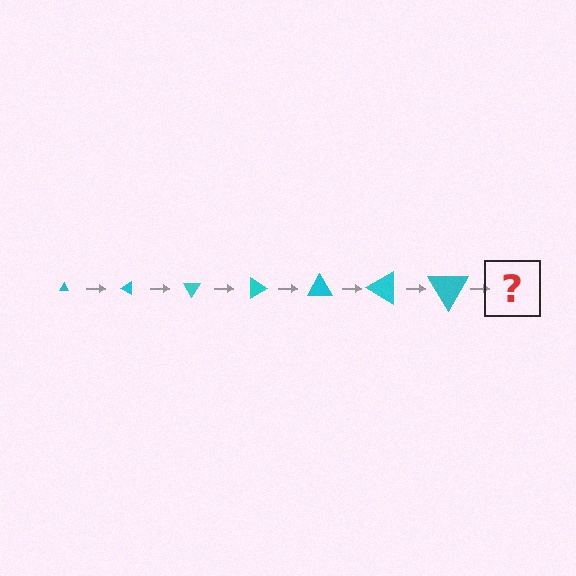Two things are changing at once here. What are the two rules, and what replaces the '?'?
The two rules are that the triangle grows larger each step and it rotates 30 degrees each step. The '?' should be a triangle, larger than the previous one and rotated 210 degrees from the start.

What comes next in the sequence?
The next element should be a triangle, larger than the previous one and rotated 210 degrees from the start.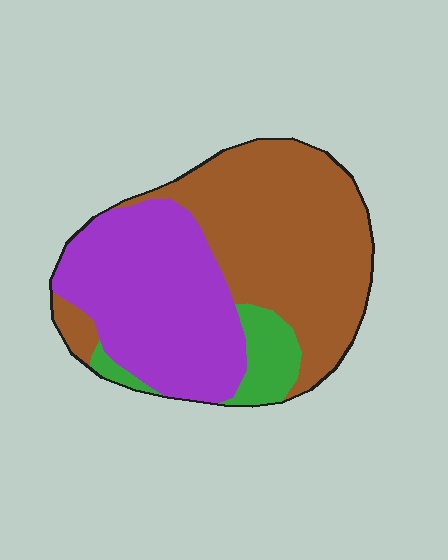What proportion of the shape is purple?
Purple takes up between a third and a half of the shape.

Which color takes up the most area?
Brown, at roughly 50%.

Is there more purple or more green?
Purple.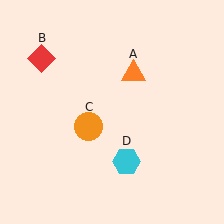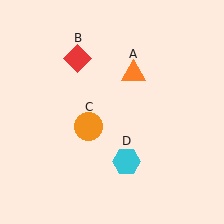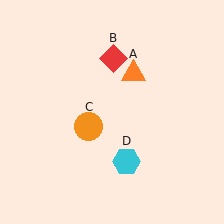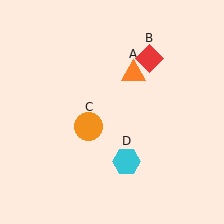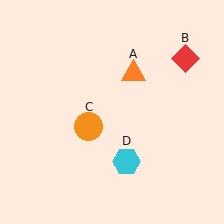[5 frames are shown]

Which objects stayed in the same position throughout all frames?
Orange triangle (object A) and orange circle (object C) and cyan hexagon (object D) remained stationary.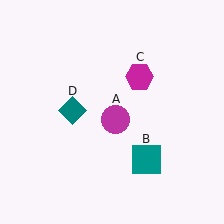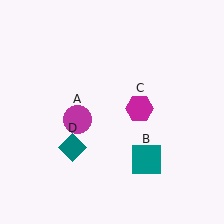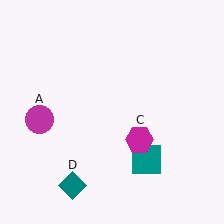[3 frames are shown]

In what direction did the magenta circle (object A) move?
The magenta circle (object A) moved left.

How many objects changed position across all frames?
3 objects changed position: magenta circle (object A), magenta hexagon (object C), teal diamond (object D).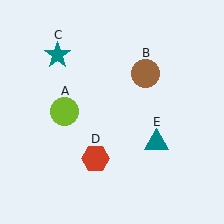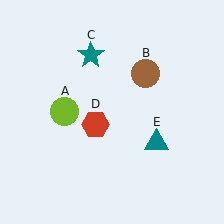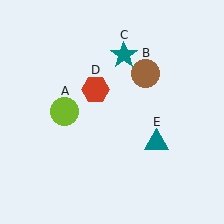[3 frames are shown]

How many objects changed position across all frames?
2 objects changed position: teal star (object C), red hexagon (object D).